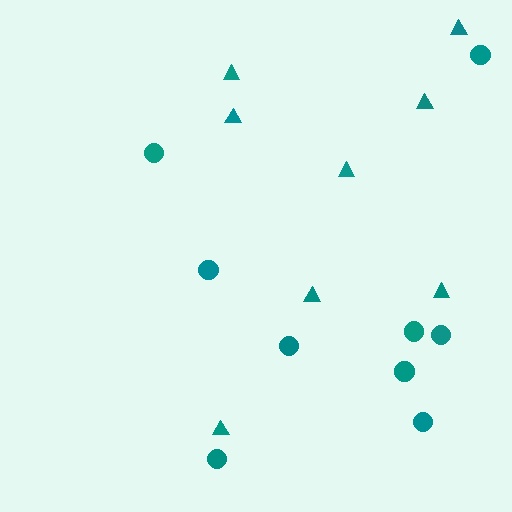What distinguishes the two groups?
There are 2 groups: one group of circles (9) and one group of triangles (8).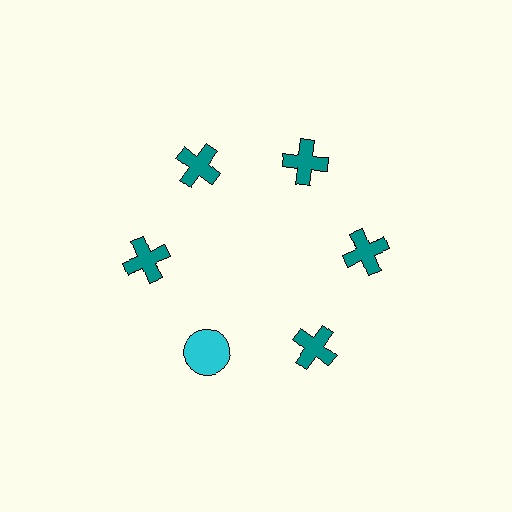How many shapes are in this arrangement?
There are 6 shapes arranged in a ring pattern.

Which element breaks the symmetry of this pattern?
The cyan circle at roughly the 7 o'clock position breaks the symmetry. All other shapes are teal crosses.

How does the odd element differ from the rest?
It differs in both color (cyan instead of teal) and shape (circle instead of cross).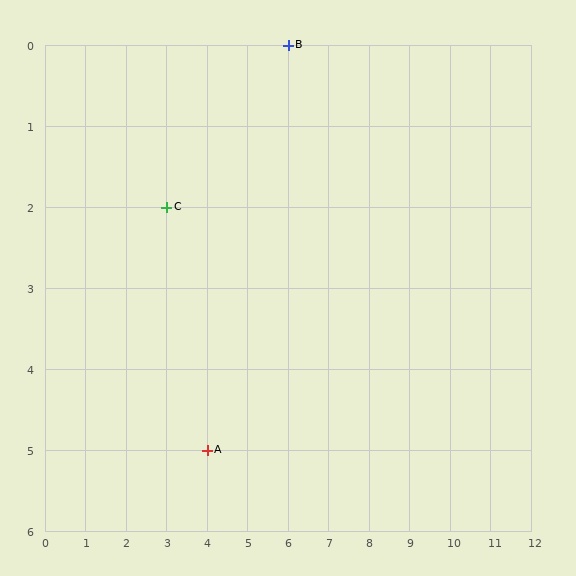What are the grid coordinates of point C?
Point C is at grid coordinates (3, 2).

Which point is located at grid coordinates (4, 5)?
Point A is at (4, 5).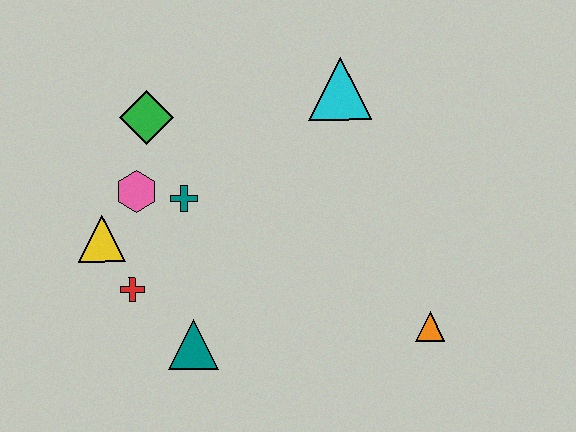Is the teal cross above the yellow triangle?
Yes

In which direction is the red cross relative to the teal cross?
The red cross is below the teal cross.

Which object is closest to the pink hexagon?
The teal cross is closest to the pink hexagon.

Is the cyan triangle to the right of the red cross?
Yes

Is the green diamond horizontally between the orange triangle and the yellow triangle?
Yes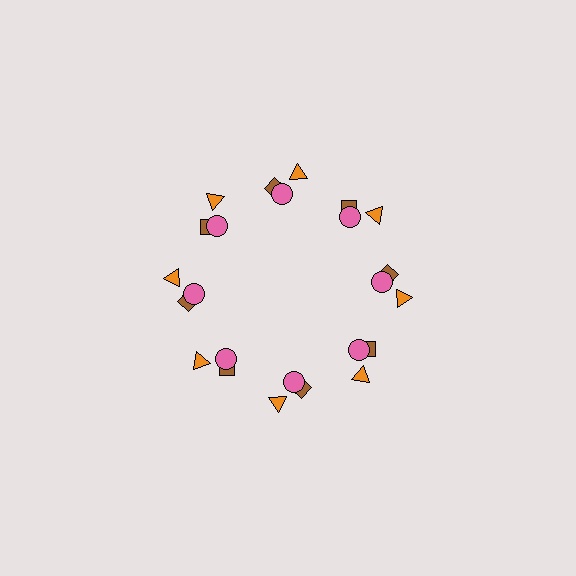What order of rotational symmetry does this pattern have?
This pattern has 8-fold rotational symmetry.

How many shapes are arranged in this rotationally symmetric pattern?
There are 24 shapes, arranged in 8 groups of 3.